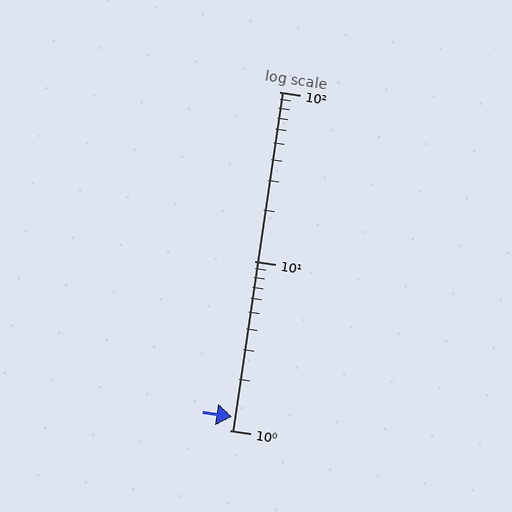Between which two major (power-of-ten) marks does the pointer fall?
The pointer is between 1 and 10.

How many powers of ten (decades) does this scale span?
The scale spans 2 decades, from 1 to 100.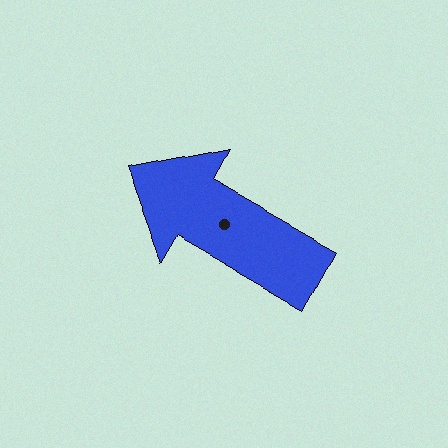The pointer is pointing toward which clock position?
Roughly 10 o'clock.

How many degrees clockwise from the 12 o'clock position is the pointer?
Approximately 300 degrees.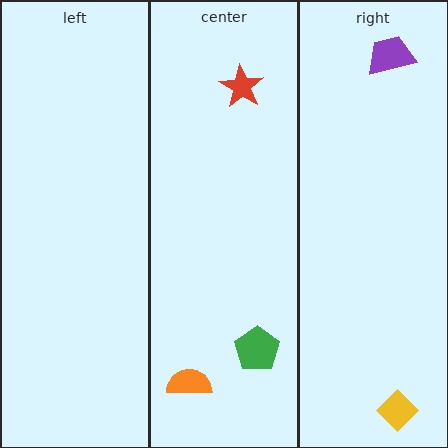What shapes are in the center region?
The green pentagon, the red star, the orange semicircle.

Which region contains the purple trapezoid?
The right region.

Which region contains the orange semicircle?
The center region.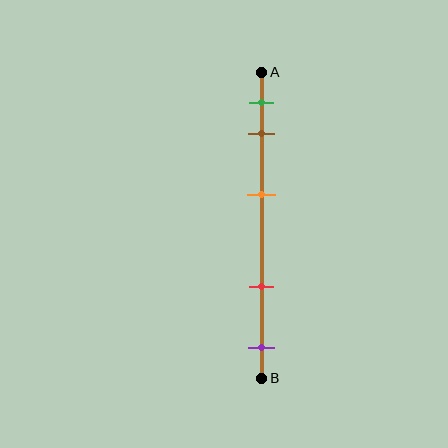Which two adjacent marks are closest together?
The green and brown marks are the closest adjacent pair.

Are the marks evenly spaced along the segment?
No, the marks are not evenly spaced.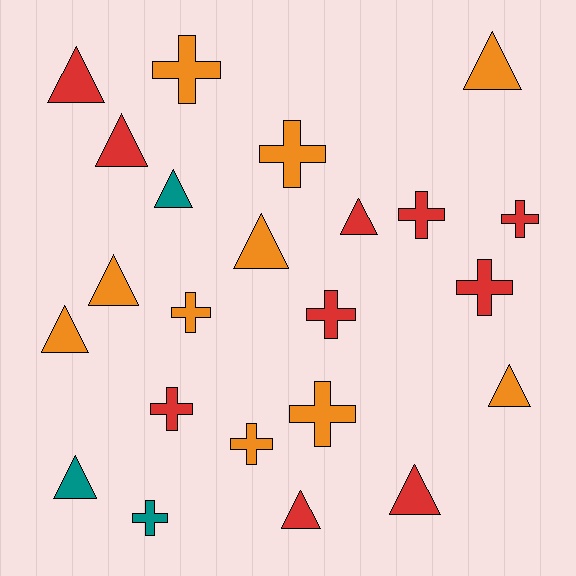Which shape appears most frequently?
Triangle, with 12 objects.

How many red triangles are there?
There are 5 red triangles.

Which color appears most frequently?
Red, with 10 objects.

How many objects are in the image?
There are 23 objects.